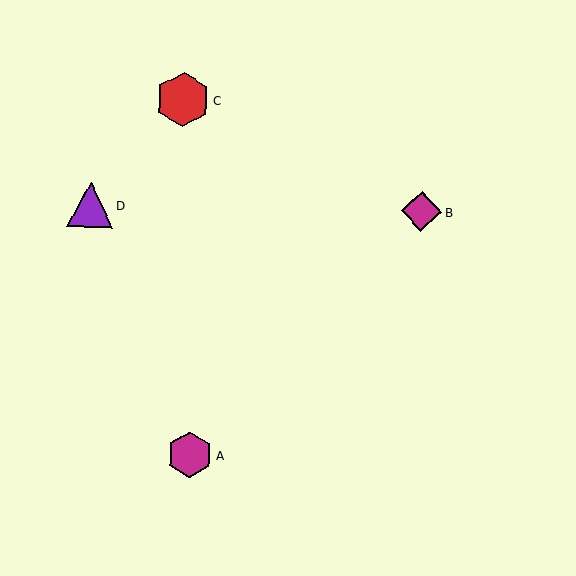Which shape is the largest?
The red hexagon (labeled C) is the largest.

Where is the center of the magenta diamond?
The center of the magenta diamond is at (422, 211).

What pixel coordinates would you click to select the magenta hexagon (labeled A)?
Click at (190, 455) to select the magenta hexagon A.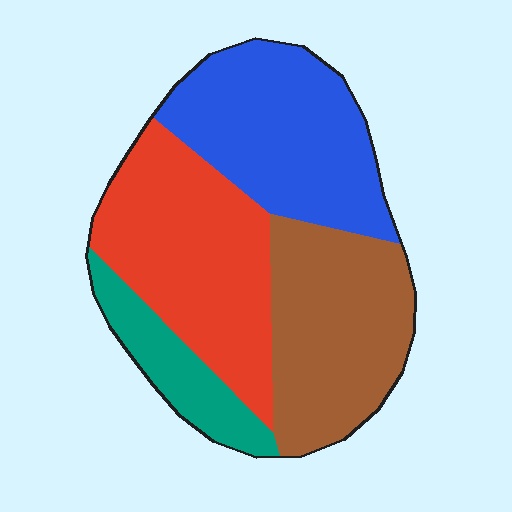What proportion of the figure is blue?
Blue covers about 30% of the figure.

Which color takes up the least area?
Teal, at roughly 10%.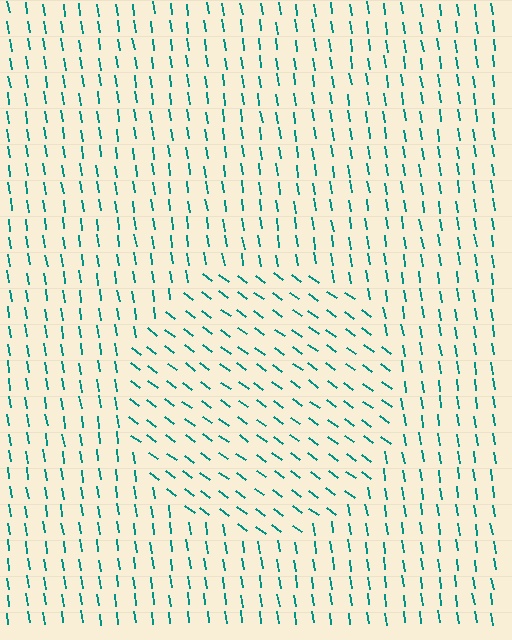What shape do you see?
I see a circle.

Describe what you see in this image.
The image is filled with small teal line segments. A circle region in the image has lines oriented differently from the surrounding lines, creating a visible texture boundary.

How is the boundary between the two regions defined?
The boundary is defined purely by a change in line orientation (approximately 45 degrees difference). All lines are the same color and thickness.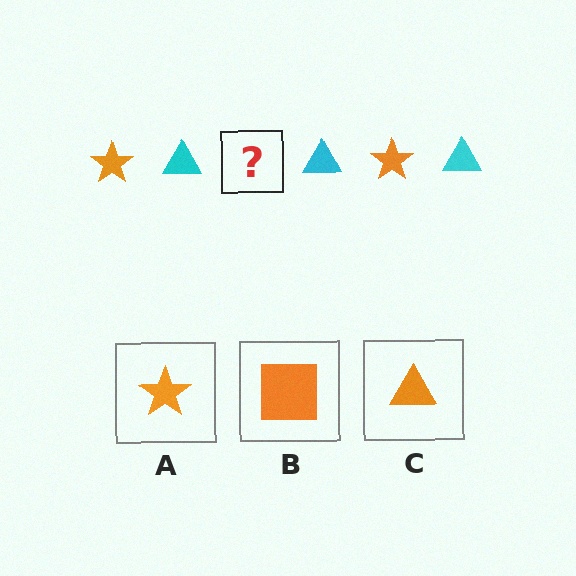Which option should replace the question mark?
Option A.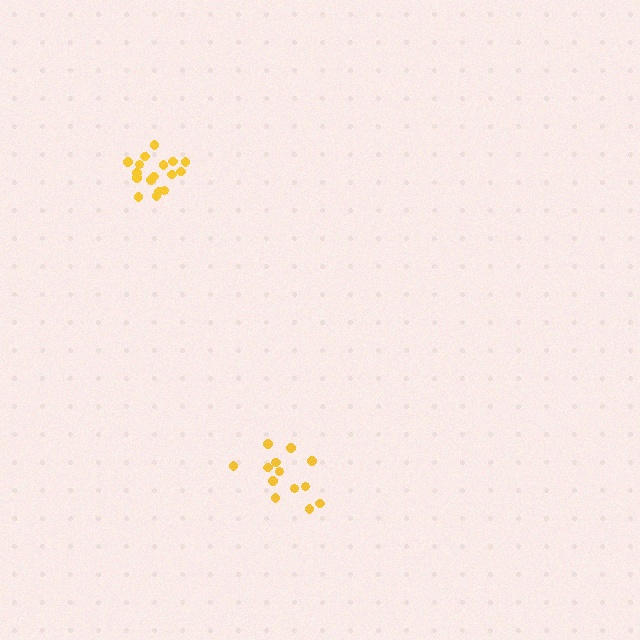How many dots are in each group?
Group 1: 17 dots, Group 2: 14 dots (31 total).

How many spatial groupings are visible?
There are 2 spatial groupings.